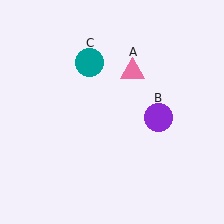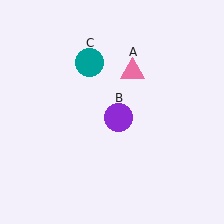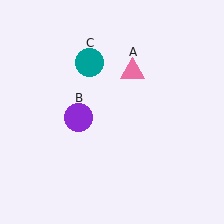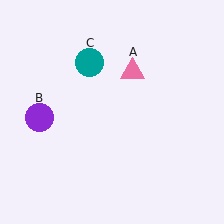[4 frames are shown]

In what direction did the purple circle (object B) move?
The purple circle (object B) moved left.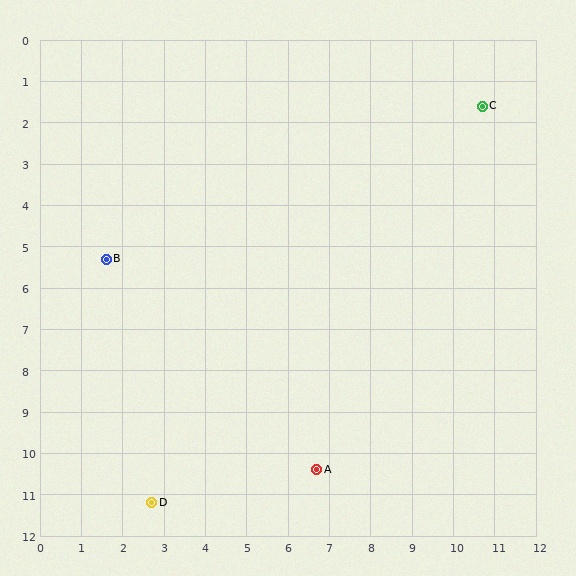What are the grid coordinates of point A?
Point A is at approximately (6.7, 10.4).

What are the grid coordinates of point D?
Point D is at approximately (2.7, 11.2).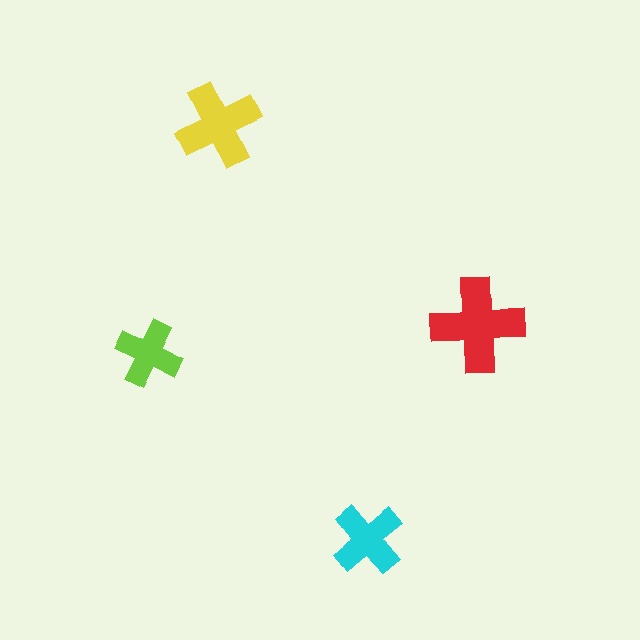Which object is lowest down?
The cyan cross is bottommost.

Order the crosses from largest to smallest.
the red one, the yellow one, the cyan one, the lime one.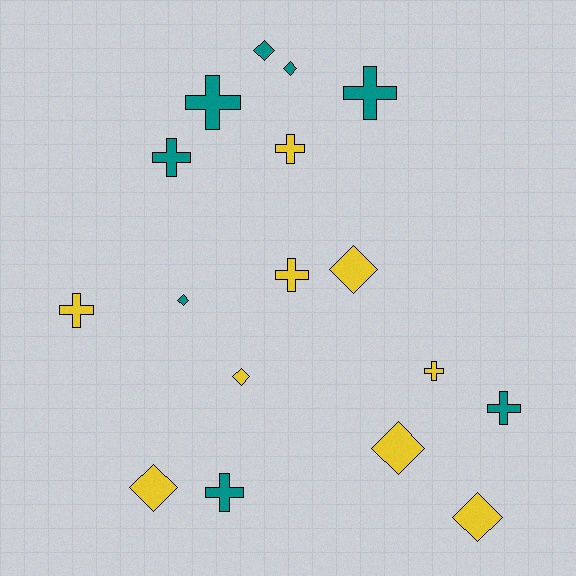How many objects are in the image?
There are 17 objects.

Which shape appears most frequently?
Cross, with 9 objects.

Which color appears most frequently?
Yellow, with 9 objects.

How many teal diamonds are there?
There are 3 teal diamonds.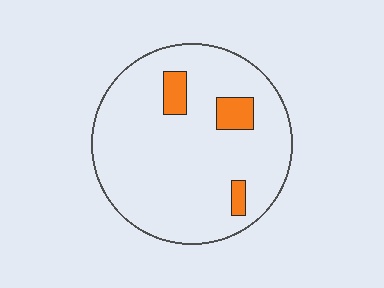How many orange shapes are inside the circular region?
3.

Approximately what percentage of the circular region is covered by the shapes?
Approximately 10%.